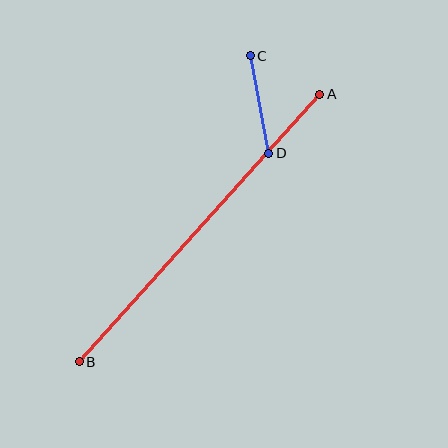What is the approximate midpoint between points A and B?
The midpoint is at approximately (200, 228) pixels.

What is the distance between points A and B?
The distance is approximately 360 pixels.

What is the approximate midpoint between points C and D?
The midpoint is at approximately (259, 105) pixels.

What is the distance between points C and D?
The distance is approximately 99 pixels.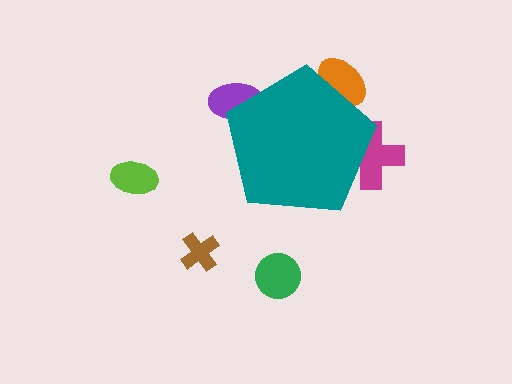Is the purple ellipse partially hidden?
Yes, the purple ellipse is partially hidden behind the teal pentagon.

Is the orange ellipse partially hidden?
Yes, the orange ellipse is partially hidden behind the teal pentagon.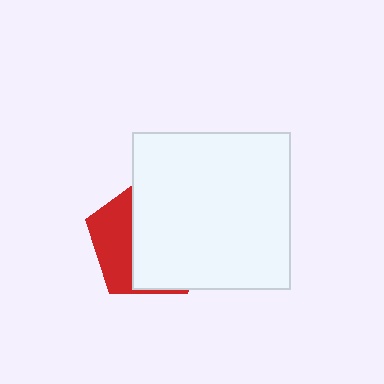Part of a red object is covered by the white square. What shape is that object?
It is a pentagon.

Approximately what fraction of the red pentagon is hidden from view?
Roughly 66% of the red pentagon is hidden behind the white square.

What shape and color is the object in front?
The object in front is a white square.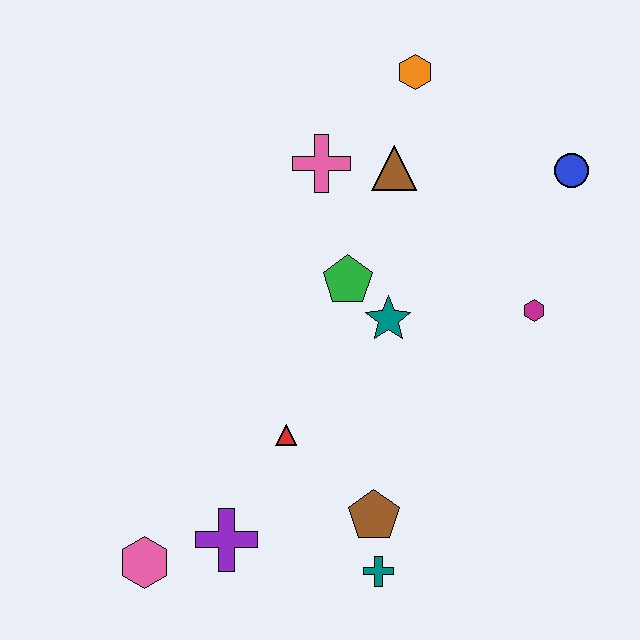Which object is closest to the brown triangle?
The pink cross is closest to the brown triangle.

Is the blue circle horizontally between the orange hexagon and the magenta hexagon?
No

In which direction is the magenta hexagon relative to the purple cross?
The magenta hexagon is to the right of the purple cross.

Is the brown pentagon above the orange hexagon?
No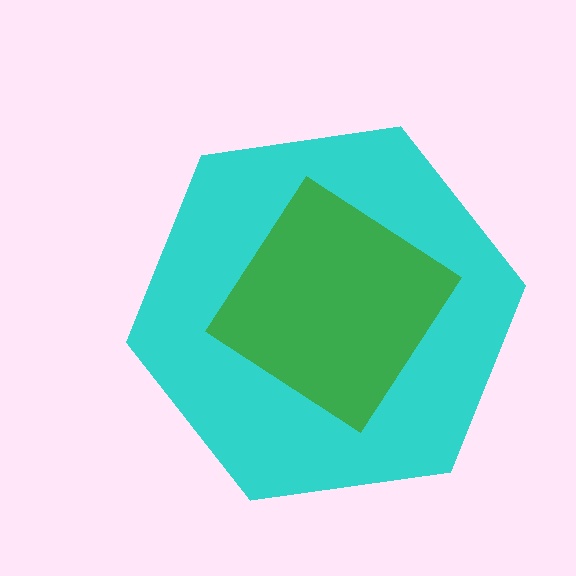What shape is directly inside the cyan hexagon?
The green diamond.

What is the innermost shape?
The green diamond.